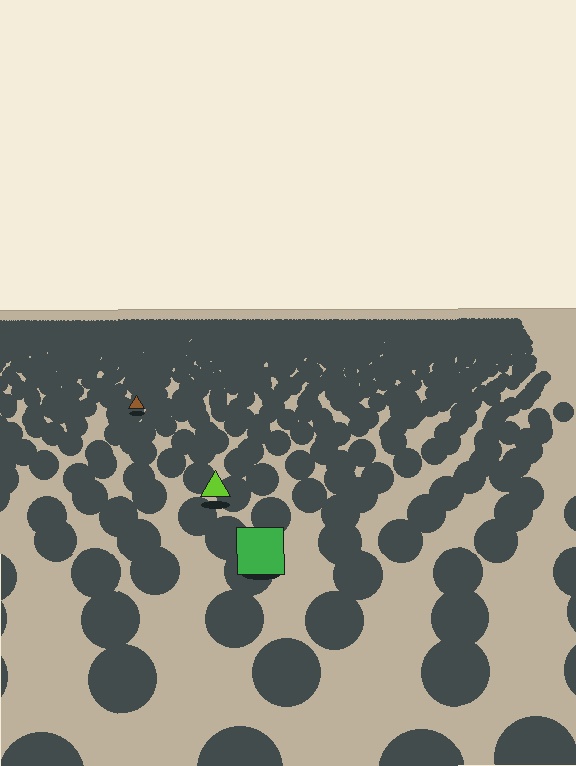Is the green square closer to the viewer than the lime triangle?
Yes. The green square is closer — you can tell from the texture gradient: the ground texture is coarser near it.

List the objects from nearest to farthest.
From nearest to farthest: the green square, the lime triangle, the brown triangle.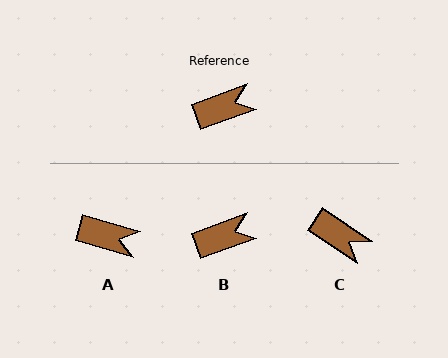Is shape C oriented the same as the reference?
No, it is off by about 54 degrees.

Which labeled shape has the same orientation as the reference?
B.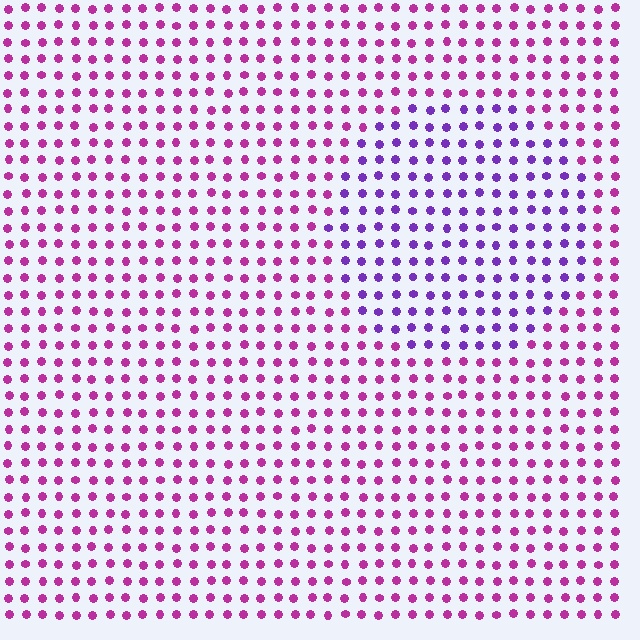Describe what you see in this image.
The image is filled with small magenta elements in a uniform arrangement. A circle-shaped region is visible where the elements are tinted to a slightly different hue, forming a subtle color boundary.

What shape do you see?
I see a circle.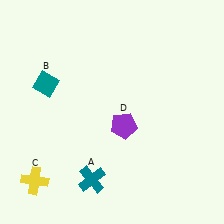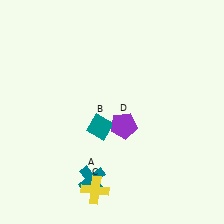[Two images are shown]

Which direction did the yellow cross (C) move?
The yellow cross (C) moved right.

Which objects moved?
The objects that moved are: the teal diamond (B), the yellow cross (C).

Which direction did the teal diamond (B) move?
The teal diamond (B) moved right.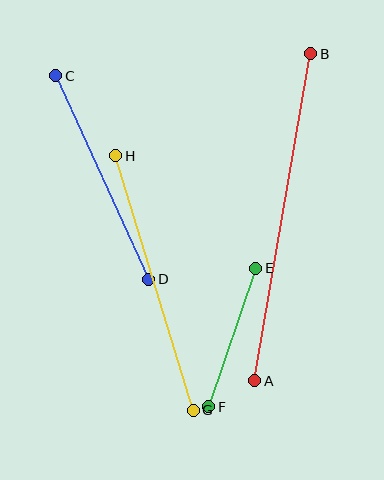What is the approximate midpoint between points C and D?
The midpoint is at approximately (102, 178) pixels.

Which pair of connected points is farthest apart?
Points A and B are farthest apart.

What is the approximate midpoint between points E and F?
The midpoint is at approximately (232, 338) pixels.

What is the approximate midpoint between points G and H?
The midpoint is at approximately (155, 283) pixels.